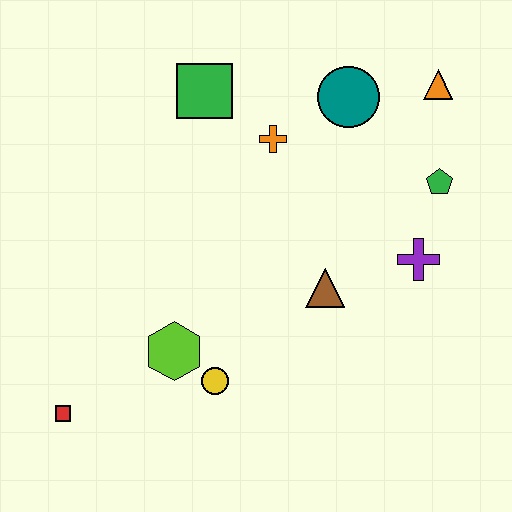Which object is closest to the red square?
The lime hexagon is closest to the red square.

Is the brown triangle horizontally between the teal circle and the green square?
Yes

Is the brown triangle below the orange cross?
Yes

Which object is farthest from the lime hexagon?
The orange triangle is farthest from the lime hexagon.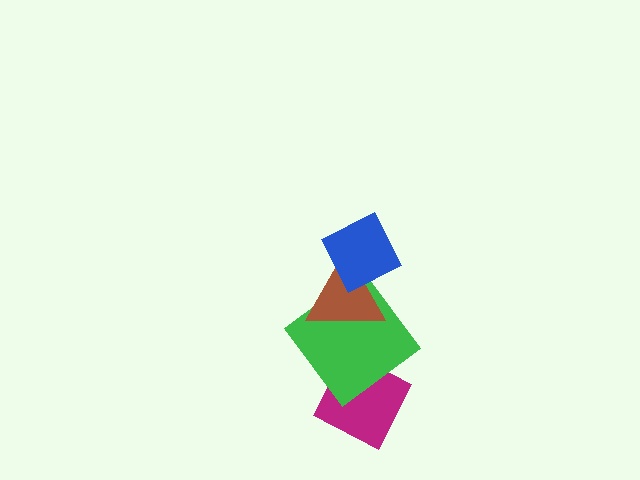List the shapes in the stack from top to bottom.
From top to bottom: the blue diamond, the brown triangle, the green diamond, the magenta diamond.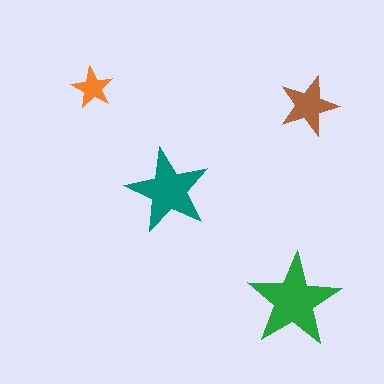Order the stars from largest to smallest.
the green one, the teal one, the brown one, the orange one.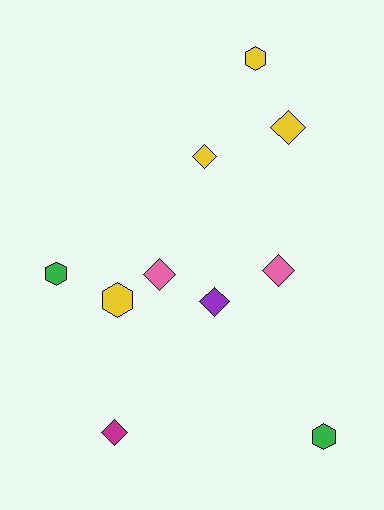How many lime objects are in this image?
There are no lime objects.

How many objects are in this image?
There are 10 objects.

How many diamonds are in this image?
There are 6 diamonds.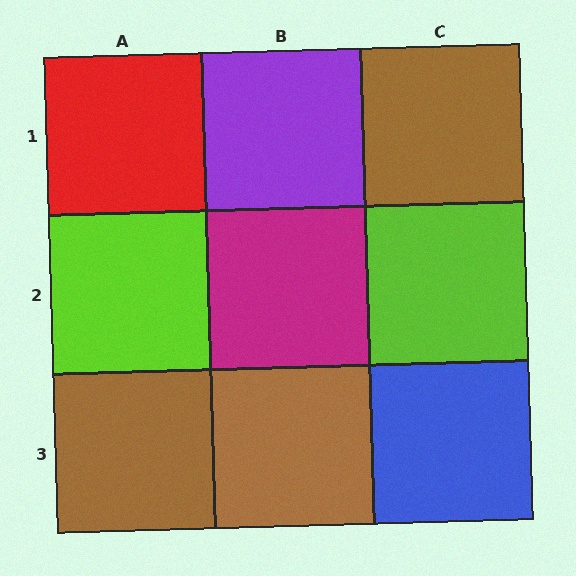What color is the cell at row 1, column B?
Purple.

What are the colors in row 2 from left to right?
Lime, magenta, lime.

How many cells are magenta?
1 cell is magenta.